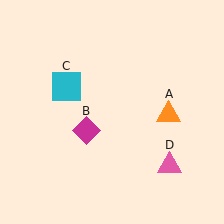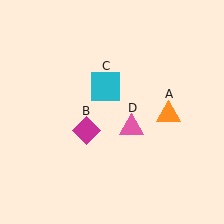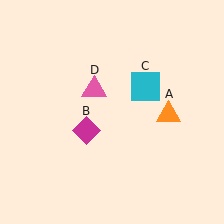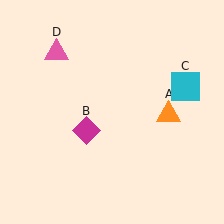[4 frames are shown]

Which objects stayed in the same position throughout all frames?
Orange triangle (object A) and magenta diamond (object B) remained stationary.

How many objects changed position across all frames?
2 objects changed position: cyan square (object C), pink triangle (object D).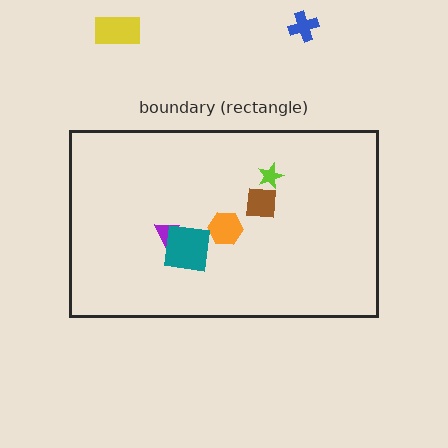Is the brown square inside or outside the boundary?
Inside.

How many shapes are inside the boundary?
5 inside, 2 outside.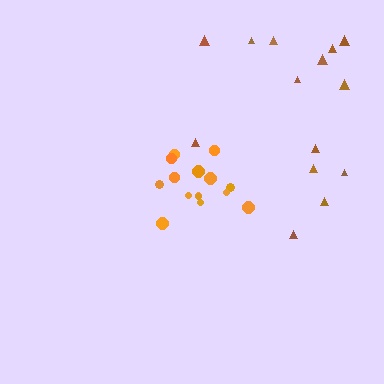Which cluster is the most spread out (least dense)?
Brown.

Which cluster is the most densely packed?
Orange.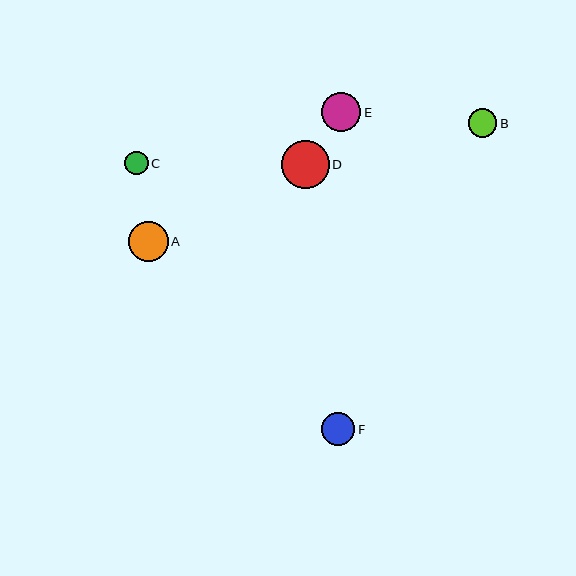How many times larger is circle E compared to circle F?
Circle E is approximately 1.2 times the size of circle F.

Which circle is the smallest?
Circle C is the smallest with a size of approximately 23 pixels.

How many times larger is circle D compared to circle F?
Circle D is approximately 1.4 times the size of circle F.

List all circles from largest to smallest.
From largest to smallest: D, E, A, F, B, C.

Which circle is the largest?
Circle D is the largest with a size of approximately 47 pixels.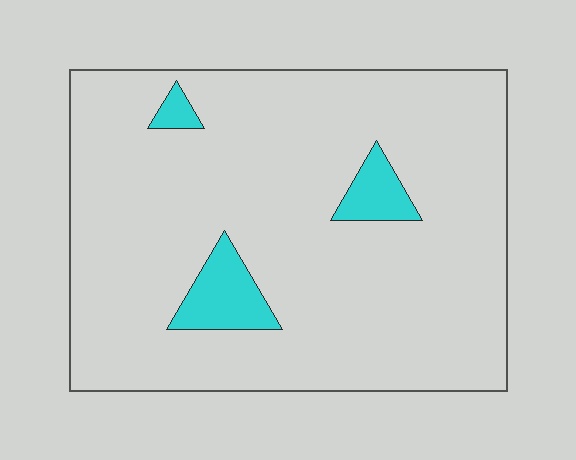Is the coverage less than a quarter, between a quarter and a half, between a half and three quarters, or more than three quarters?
Less than a quarter.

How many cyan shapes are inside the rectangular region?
3.